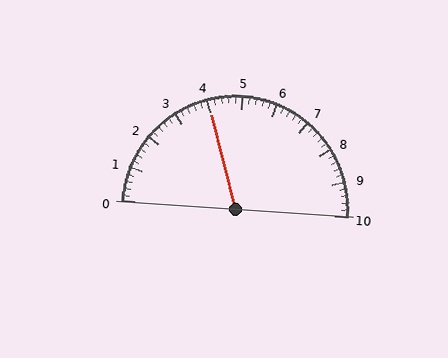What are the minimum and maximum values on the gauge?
The gauge ranges from 0 to 10.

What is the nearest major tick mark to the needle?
The nearest major tick mark is 4.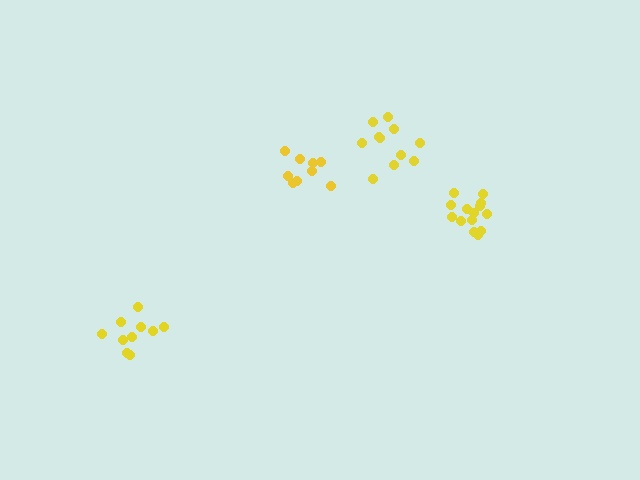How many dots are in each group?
Group 1: 15 dots, Group 2: 11 dots, Group 3: 10 dots, Group 4: 9 dots (45 total).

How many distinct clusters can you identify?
There are 4 distinct clusters.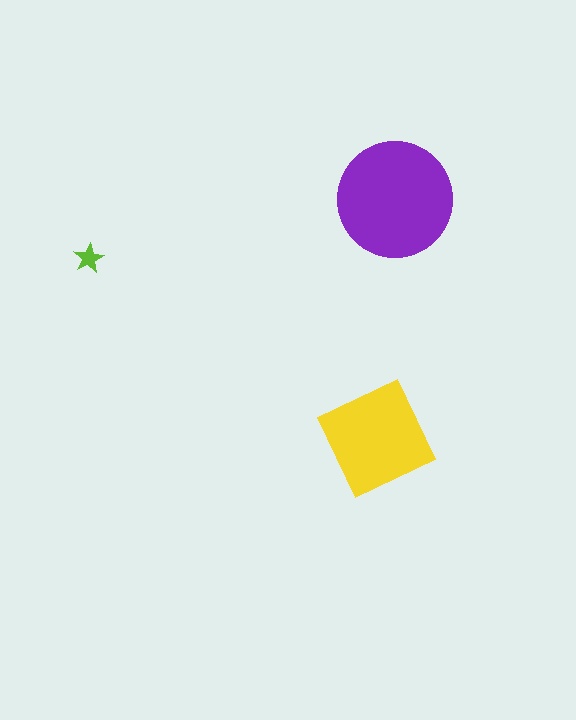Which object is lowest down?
The yellow diamond is bottommost.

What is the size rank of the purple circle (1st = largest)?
1st.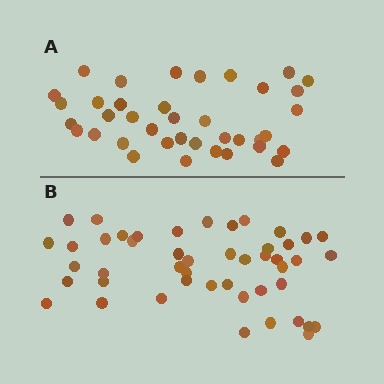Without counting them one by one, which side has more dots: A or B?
Region B (the bottom region) has more dots.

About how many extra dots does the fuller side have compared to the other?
Region B has roughly 8 or so more dots than region A.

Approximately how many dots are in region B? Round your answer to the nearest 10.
About 50 dots. (The exact count is 47, which rounds to 50.)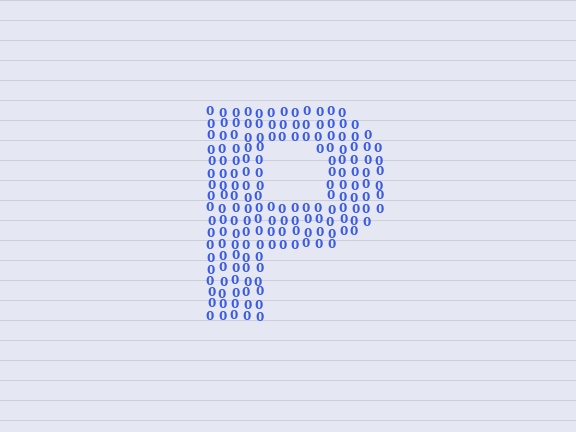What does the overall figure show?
The overall figure shows the letter P.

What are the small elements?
The small elements are digit 0's.